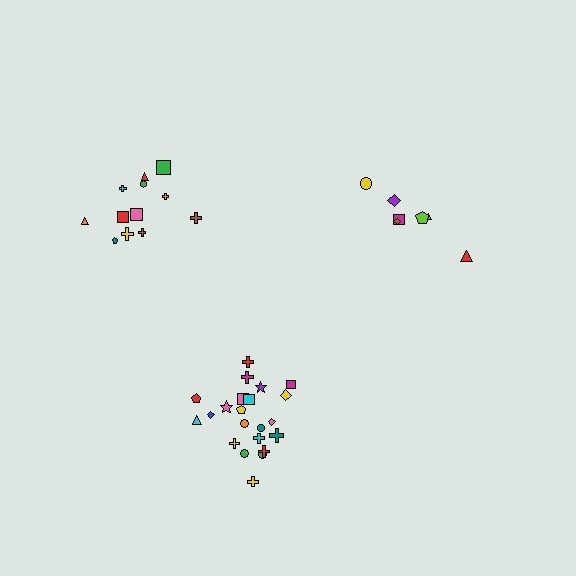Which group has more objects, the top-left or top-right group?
The top-left group.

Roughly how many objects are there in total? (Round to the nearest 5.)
Roughly 40 objects in total.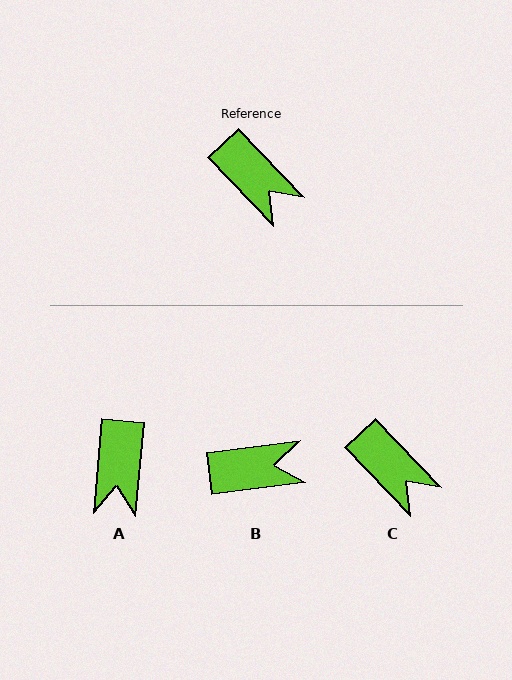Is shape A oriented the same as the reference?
No, it is off by about 49 degrees.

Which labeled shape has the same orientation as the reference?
C.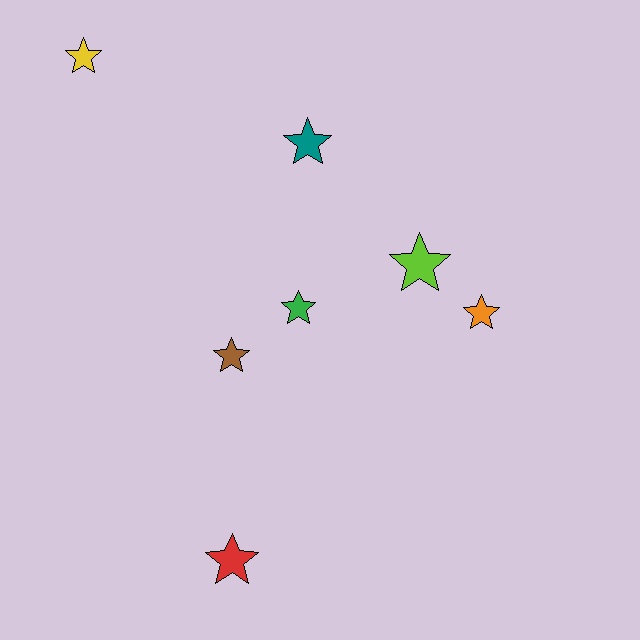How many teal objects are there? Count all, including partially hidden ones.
There is 1 teal object.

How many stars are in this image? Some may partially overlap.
There are 7 stars.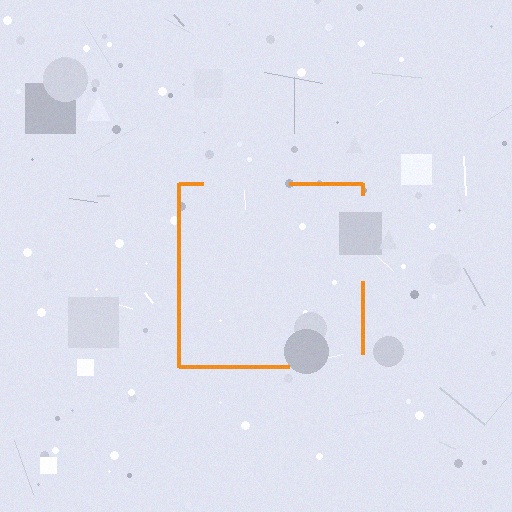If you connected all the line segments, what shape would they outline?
They would outline a square.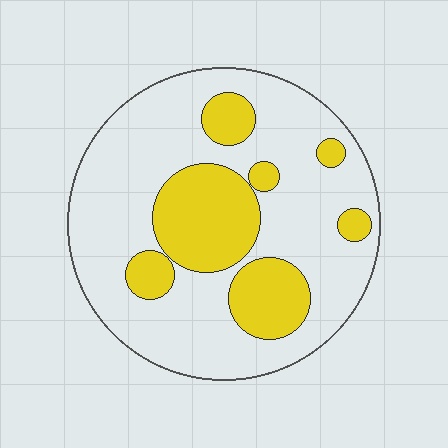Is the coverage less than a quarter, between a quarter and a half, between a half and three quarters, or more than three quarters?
Between a quarter and a half.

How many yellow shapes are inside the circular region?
7.